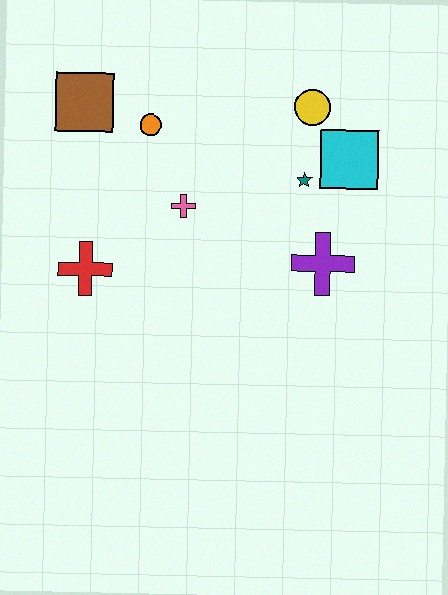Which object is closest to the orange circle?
The brown square is closest to the orange circle.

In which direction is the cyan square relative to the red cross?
The cyan square is to the right of the red cross.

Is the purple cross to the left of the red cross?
No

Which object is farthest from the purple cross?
The brown square is farthest from the purple cross.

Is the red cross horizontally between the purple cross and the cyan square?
No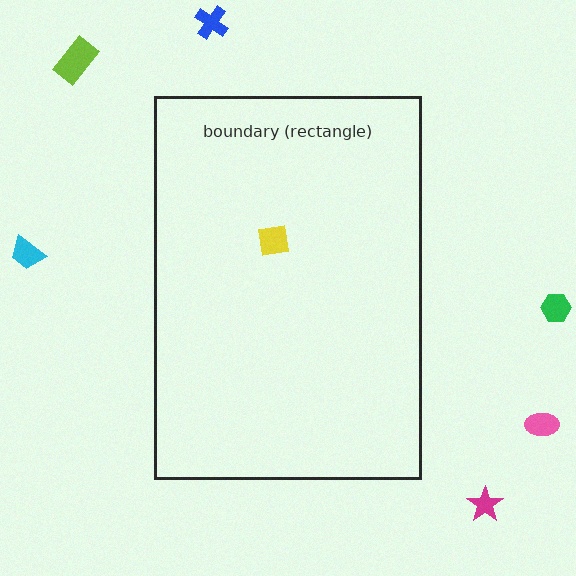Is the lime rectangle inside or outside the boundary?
Outside.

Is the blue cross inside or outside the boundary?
Outside.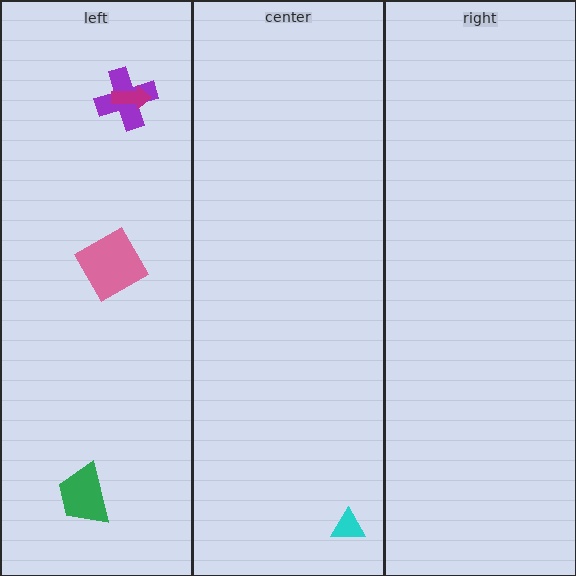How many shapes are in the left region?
4.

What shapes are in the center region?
The cyan triangle.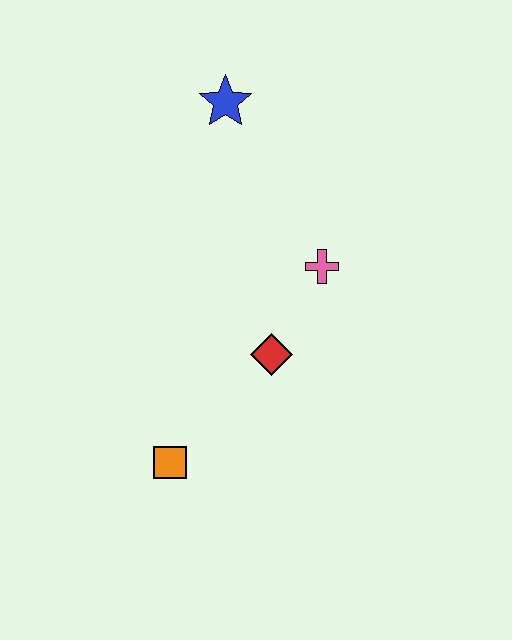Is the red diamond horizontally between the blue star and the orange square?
No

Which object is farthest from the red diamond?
The blue star is farthest from the red diamond.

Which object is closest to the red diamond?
The pink cross is closest to the red diamond.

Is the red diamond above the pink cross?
No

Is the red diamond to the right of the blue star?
Yes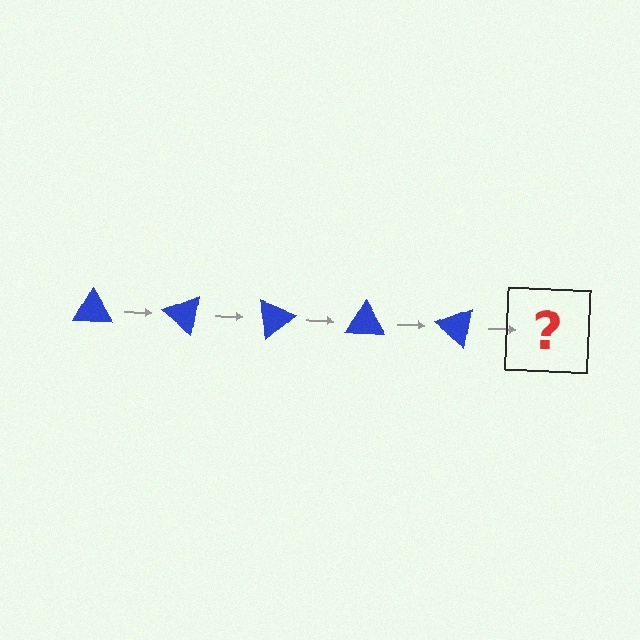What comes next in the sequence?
The next element should be a blue triangle rotated 200 degrees.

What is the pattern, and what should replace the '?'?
The pattern is that the triangle rotates 40 degrees each step. The '?' should be a blue triangle rotated 200 degrees.